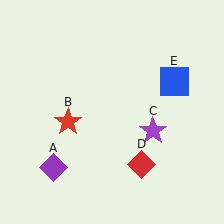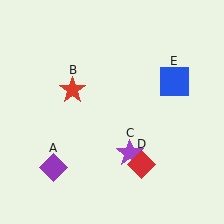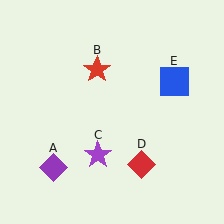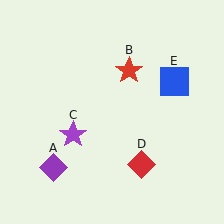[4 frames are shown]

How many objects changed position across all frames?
2 objects changed position: red star (object B), purple star (object C).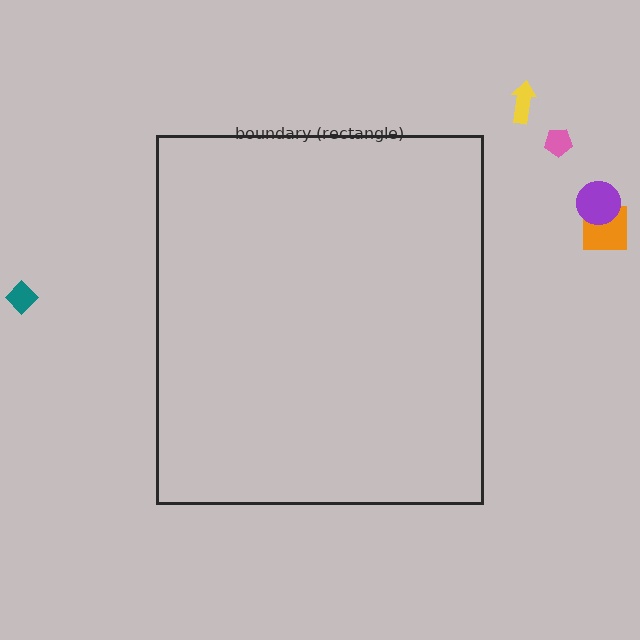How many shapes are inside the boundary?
0 inside, 5 outside.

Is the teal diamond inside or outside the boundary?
Outside.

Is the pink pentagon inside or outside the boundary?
Outside.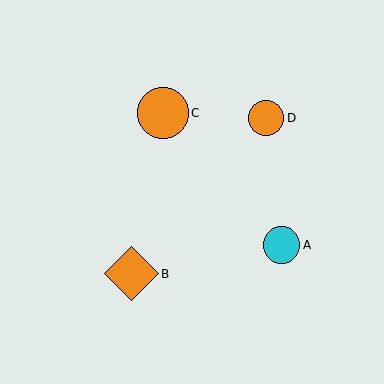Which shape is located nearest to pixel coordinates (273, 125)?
The orange circle (labeled D) at (266, 118) is nearest to that location.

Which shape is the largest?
The orange diamond (labeled B) is the largest.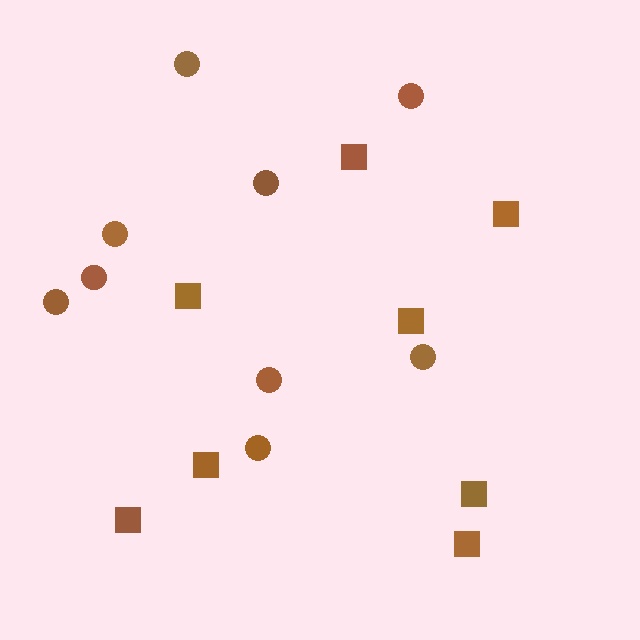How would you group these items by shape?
There are 2 groups: one group of circles (9) and one group of squares (8).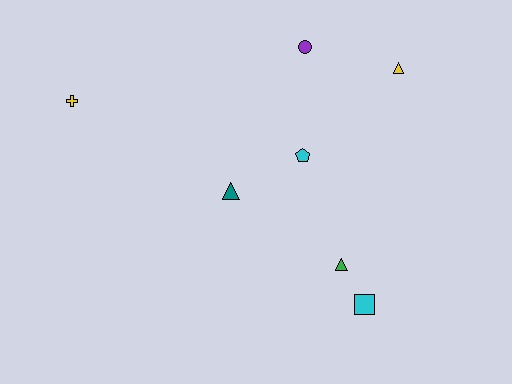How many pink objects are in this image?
There are no pink objects.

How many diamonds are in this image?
There are no diamonds.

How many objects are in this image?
There are 7 objects.